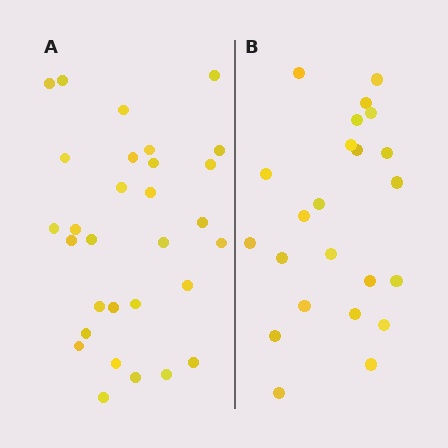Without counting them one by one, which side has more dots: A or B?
Region A (the left region) has more dots.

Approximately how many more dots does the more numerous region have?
Region A has roughly 8 or so more dots than region B.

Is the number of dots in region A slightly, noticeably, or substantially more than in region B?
Region A has noticeably more, but not dramatically so. The ratio is roughly 1.3 to 1.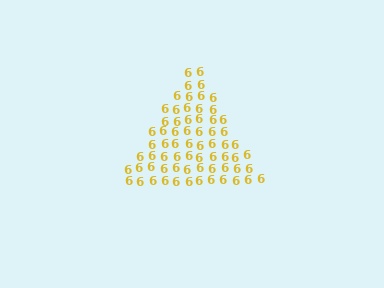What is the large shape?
The large shape is a triangle.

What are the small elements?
The small elements are digit 6's.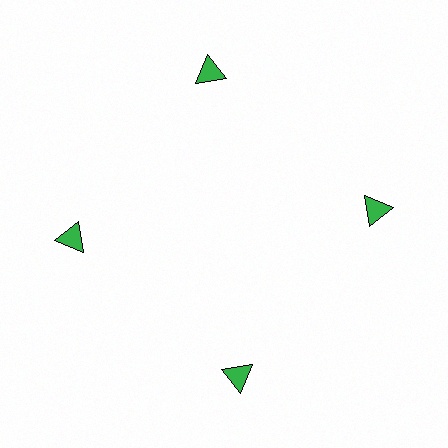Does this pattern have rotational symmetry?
Yes, this pattern has 4-fold rotational symmetry. It looks the same after rotating 90 degrees around the center.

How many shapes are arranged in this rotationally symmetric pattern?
There are 4 shapes, arranged in 4 groups of 1.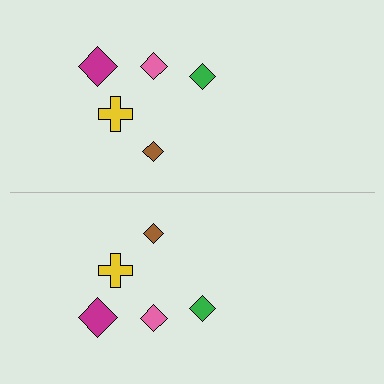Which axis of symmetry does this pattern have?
The pattern has a horizontal axis of symmetry running through the center of the image.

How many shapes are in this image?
There are 10 shapes in this image.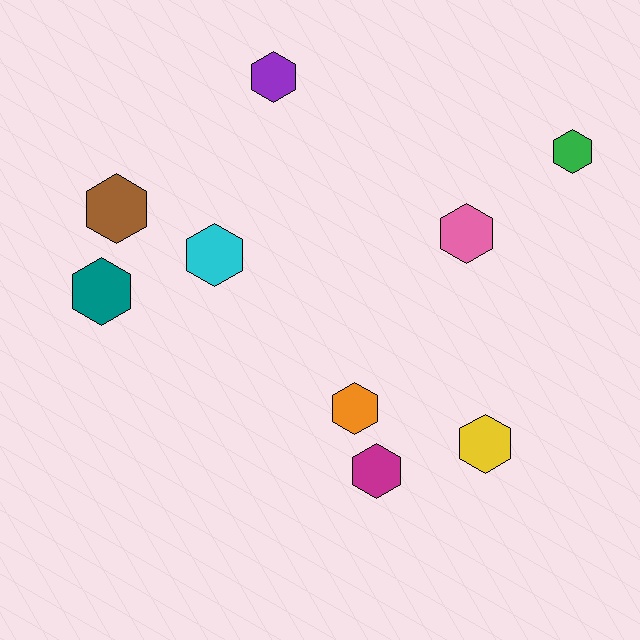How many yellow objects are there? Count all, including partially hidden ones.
There is 1 yellow object.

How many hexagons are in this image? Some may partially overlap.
There are 9 hexagons.